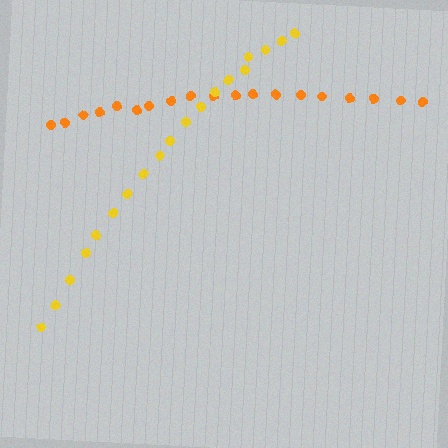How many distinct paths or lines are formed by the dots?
There are 2 distinct paths.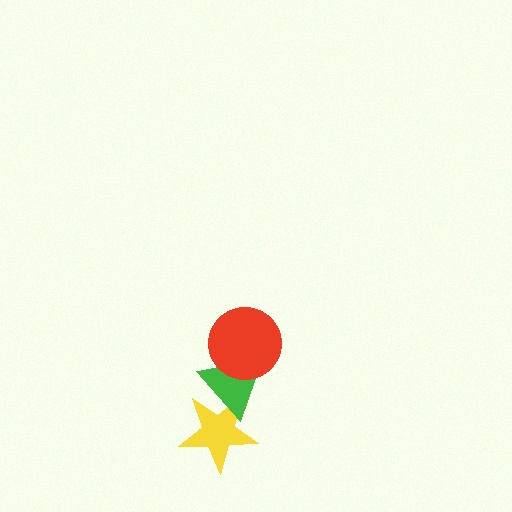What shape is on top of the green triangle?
The red circle is on top of the green triangle.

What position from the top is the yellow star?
The yellow star is 3rd from the top.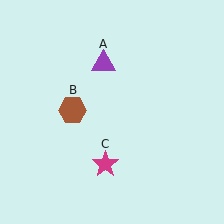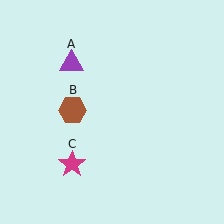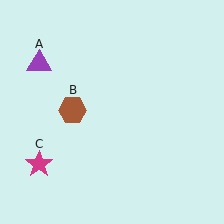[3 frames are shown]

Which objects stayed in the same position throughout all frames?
Brown hexagon (object B) remained stationary.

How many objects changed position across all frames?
2 objects changed position: purple triangle (object A), magenta star (object C).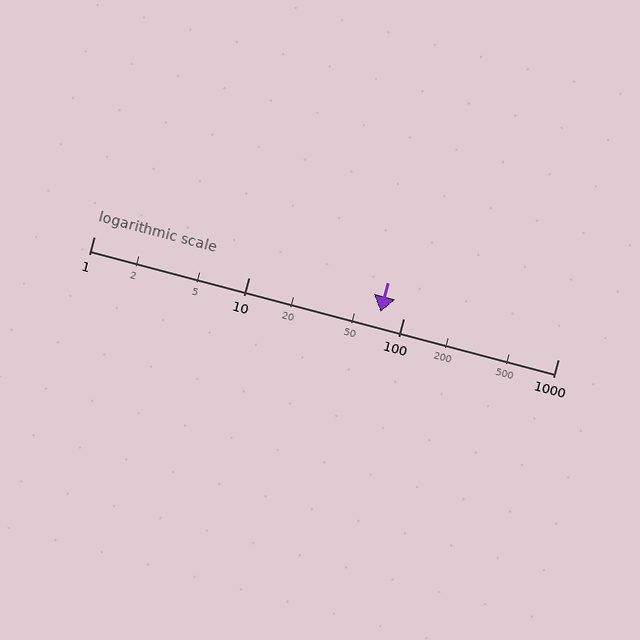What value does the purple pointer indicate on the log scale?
The pointer indicates approximately 71.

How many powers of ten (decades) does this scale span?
The scale spans 3 decades, from 1 to 1000.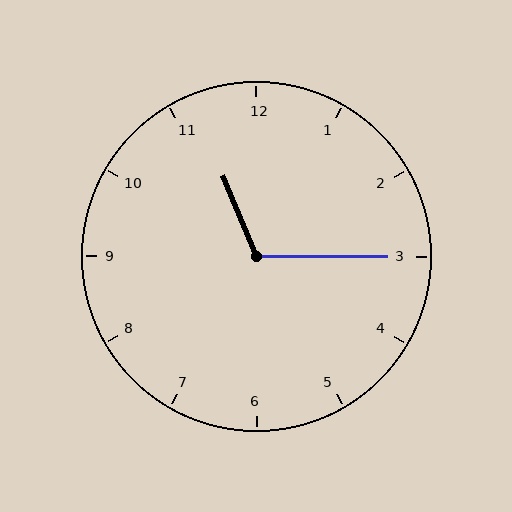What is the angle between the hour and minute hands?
Approximately 112 degrees.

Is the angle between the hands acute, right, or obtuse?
It is obtuse.